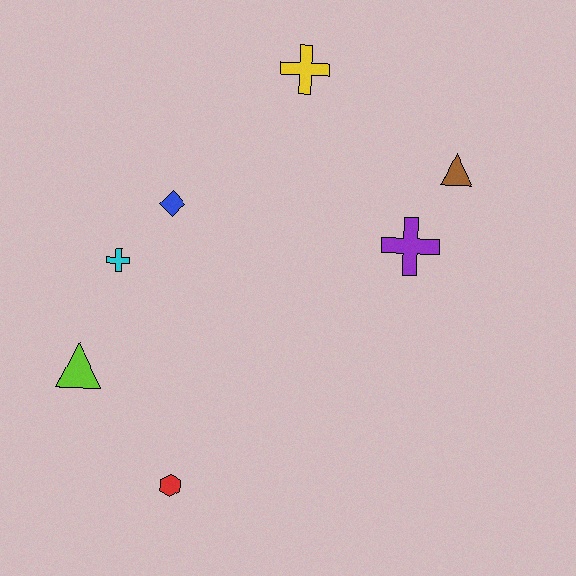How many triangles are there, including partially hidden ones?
There are 2 triangles.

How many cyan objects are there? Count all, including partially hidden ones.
There is 1 cyan object.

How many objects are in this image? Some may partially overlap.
There are 7 objects.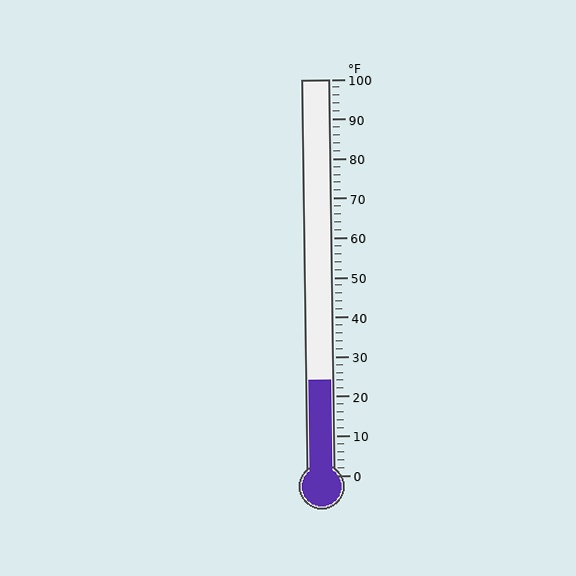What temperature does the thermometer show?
The thermometer shows approximately 24°F.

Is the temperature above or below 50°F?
The temperature is below 50°F.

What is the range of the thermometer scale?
The thermometer scale ranges from 0°F to 100°F.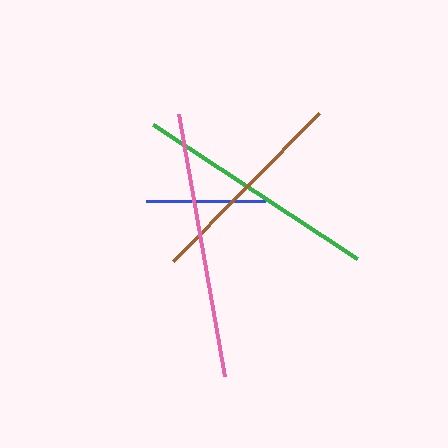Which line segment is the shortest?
The blue line is the shortest at approximately 119 pixels.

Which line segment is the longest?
The pink line is the longest at approximately 266 pixels.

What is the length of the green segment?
The green segment is approximately 244 pixels long.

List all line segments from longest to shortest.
From longest to shortest: pink, green, brown, blue.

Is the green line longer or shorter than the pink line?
The pink line is longer than the green line.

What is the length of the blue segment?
The blue segment is approximately 119 pixels long.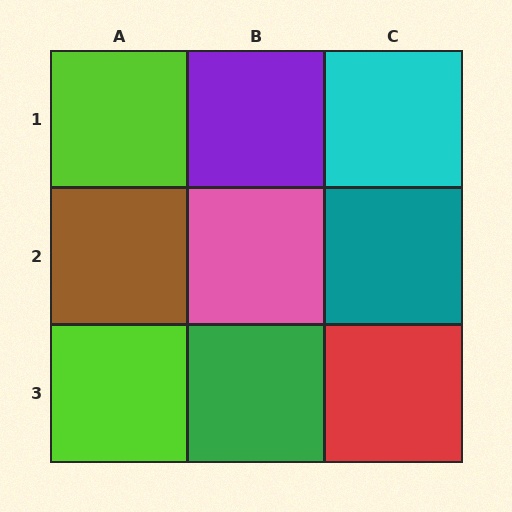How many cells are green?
1 cell is green.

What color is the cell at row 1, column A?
Lime.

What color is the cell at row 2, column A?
Brown.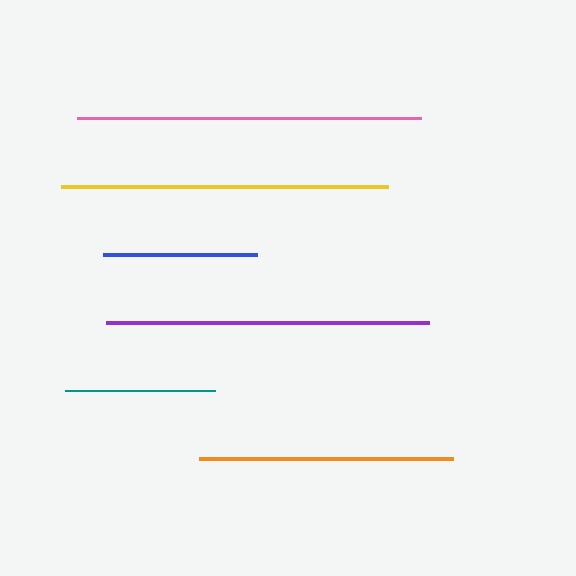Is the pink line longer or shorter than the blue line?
The pink line is longer than the blue line.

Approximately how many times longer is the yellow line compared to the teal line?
The yellow line is approximately 2.2 times the length of the teal line.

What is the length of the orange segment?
The orange segment is approximately 254 pixels long.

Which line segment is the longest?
The pink line is the longest at approximately 344 pixels.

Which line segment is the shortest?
The teal line is the shortest at approximately 150 pixels.